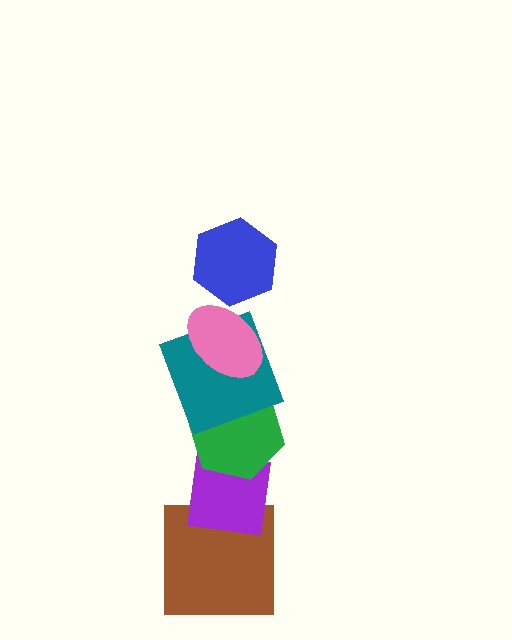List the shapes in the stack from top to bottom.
From top to bottom: the blue hexagon, the pink ellipse, the teal square, the green hexagon, the purple square, the brown square.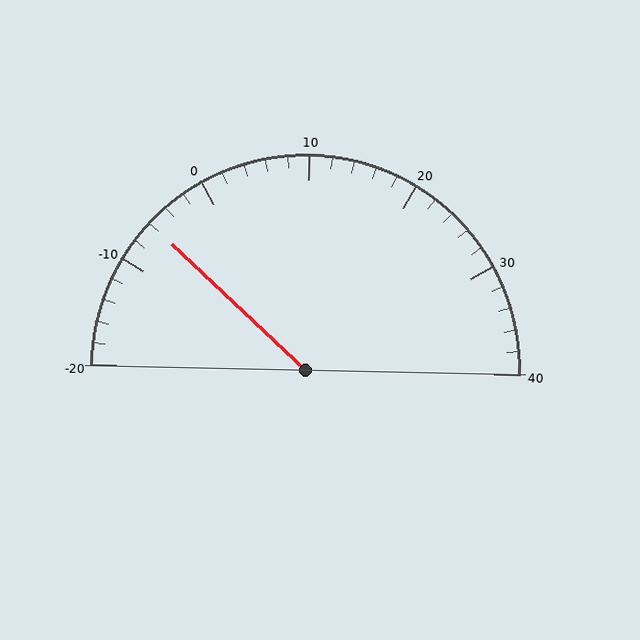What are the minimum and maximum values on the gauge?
The gauge ranges from -20 to 40.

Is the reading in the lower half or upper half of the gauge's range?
The reading is in the lower half of the range (-20 to 40).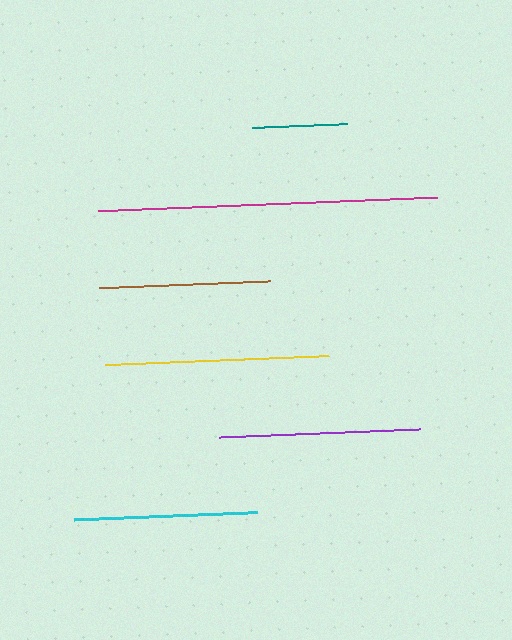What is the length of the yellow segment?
The yellow segment is approximately 224 pixels long.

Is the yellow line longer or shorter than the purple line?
The yellow line is longer than the purple line.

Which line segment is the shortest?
The teal line is the shortest at approximately 95 pixels.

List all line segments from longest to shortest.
From longest to shortest: magenta, yellow, purple, cyan, brown, teal.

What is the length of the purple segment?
The purple segment is approximately 201 pixels long.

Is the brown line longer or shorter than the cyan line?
The cyan line is longer than the brown line.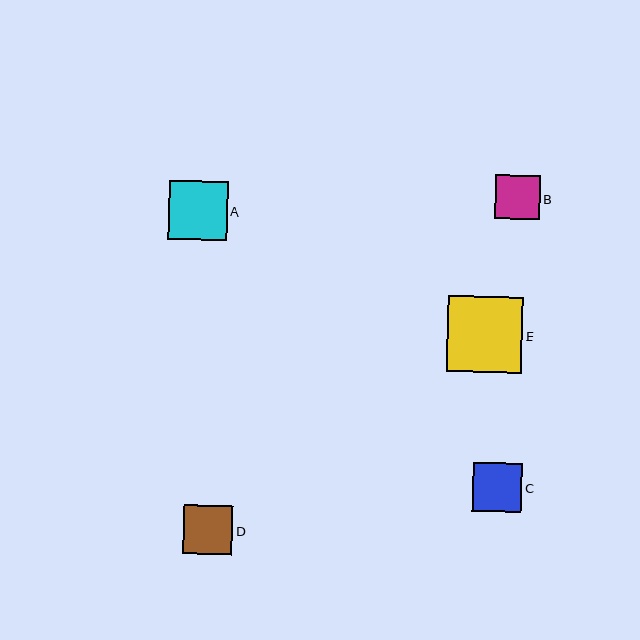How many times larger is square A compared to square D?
Square A is approximately 1.2 times the size of square D.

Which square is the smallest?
Square B is the smallest with a size of approximately 45 pixels.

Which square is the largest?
Square E is the largest with a size of approximately 76 pixels.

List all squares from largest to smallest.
From largest to smallest: E, A, D, C, B.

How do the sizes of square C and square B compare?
Square C and square B are approximately the same size.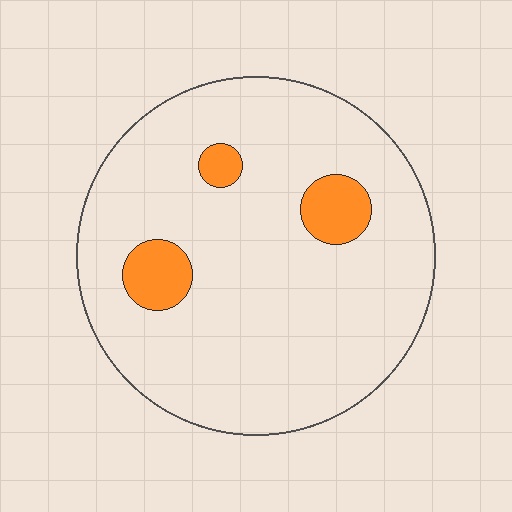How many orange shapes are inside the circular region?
3.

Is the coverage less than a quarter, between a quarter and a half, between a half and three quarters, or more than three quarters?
Less than a quarter.